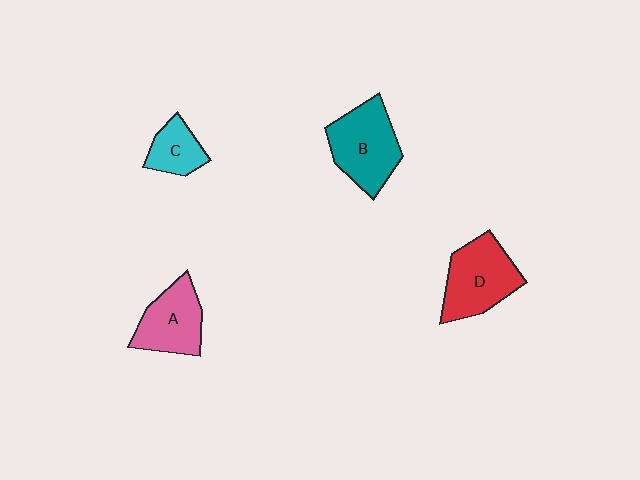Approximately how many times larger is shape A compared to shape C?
Approximately 1.6 times.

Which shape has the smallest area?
Shape C (cyan).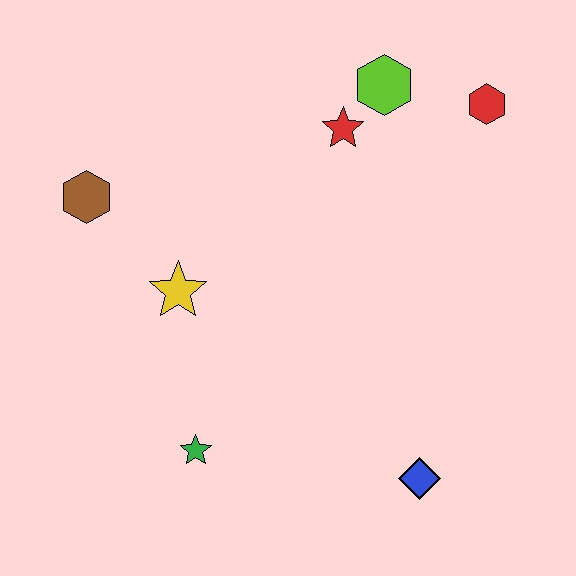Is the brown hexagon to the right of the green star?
No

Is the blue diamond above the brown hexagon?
No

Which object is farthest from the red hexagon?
The green star is farthest from the red hexagon.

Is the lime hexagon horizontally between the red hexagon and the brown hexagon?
Yes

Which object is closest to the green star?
The yellow star is closest to the green star.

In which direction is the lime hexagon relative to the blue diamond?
The lime hexagon is above the blue diamond.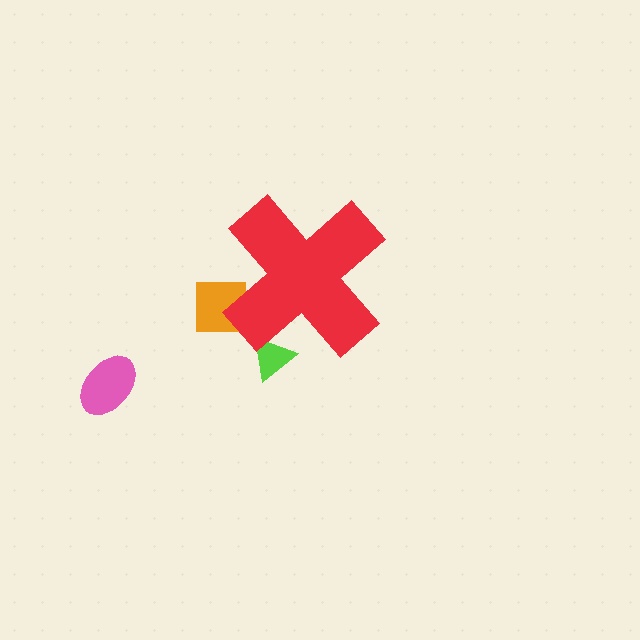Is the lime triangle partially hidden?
Yes, the lime triangle is partially hidden behind the red cross.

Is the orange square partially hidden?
Yes, the orange square is partially hidden behind the red cross.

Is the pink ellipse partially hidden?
No, the pink ellipse is fully visible.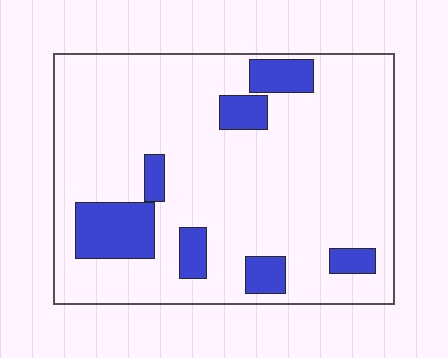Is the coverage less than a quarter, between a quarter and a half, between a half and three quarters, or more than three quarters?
Less than a quarter.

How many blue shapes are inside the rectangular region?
7.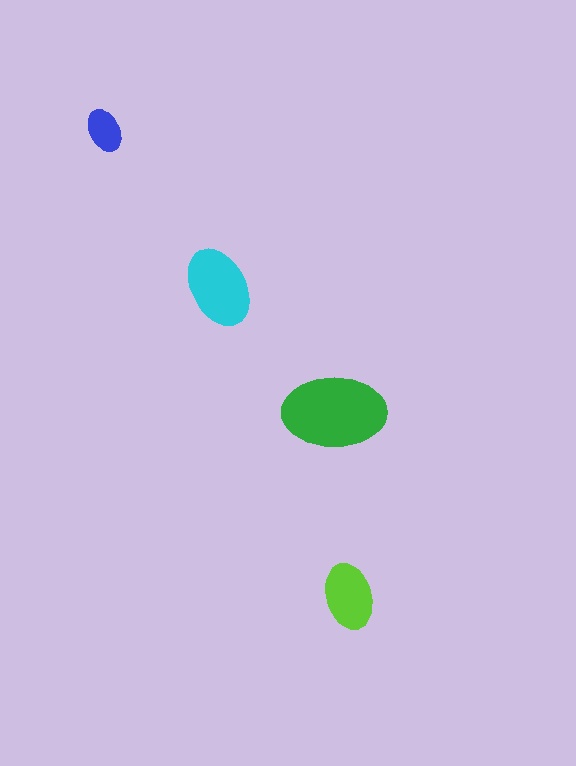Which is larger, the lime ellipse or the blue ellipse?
The lime one.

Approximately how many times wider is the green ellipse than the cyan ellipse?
About 1.5 times wider.